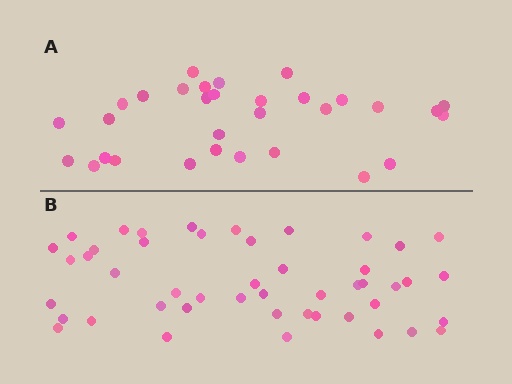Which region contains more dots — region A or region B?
Region B (the bottom region) has more dots.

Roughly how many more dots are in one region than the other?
Region B has approximately 15 more dots than region A.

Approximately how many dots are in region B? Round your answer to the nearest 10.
About 50 dots. (The exact count is 47, which rounds to 50.)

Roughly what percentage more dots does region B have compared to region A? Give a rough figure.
About 50% more.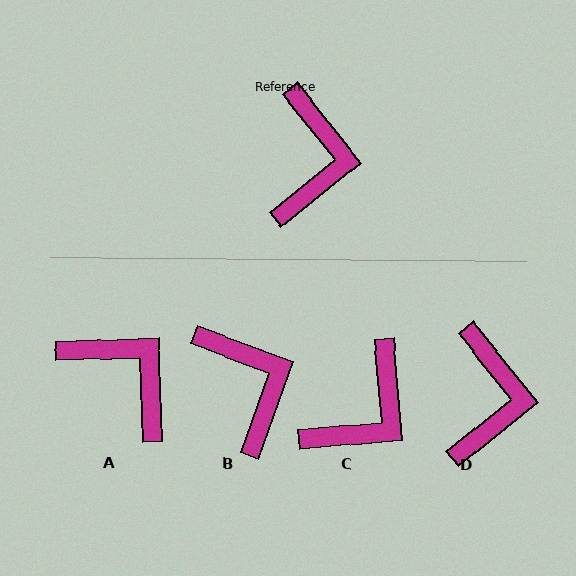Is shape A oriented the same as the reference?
No, it is off by about 53 degrees.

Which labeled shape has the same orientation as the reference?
D.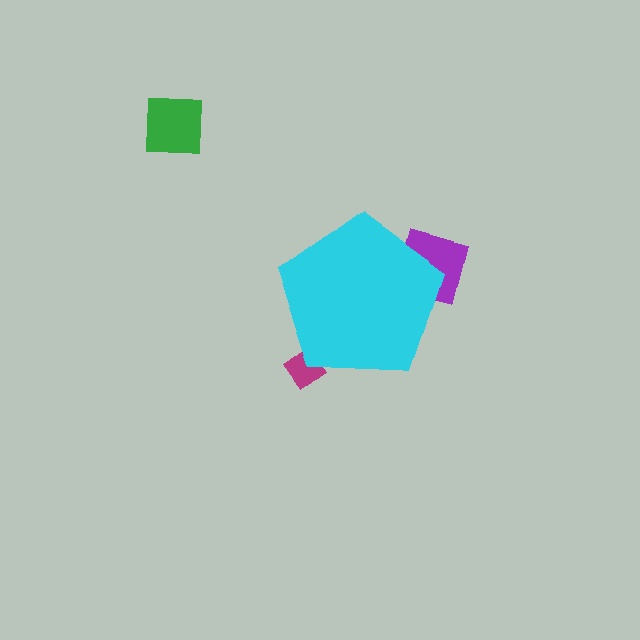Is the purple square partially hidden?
Yes, the purple square is partially hidden behind the cyan pentagon.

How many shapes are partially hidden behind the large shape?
2 shapes are partially hidden.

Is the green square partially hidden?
No, the green square is fully visible.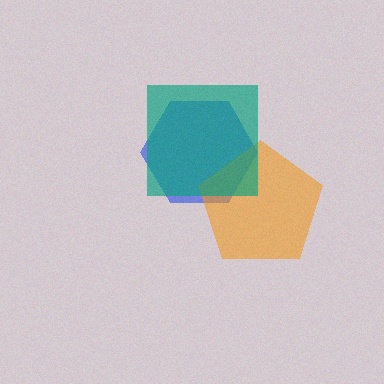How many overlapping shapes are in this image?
There are 3 overlapping shapes in the image.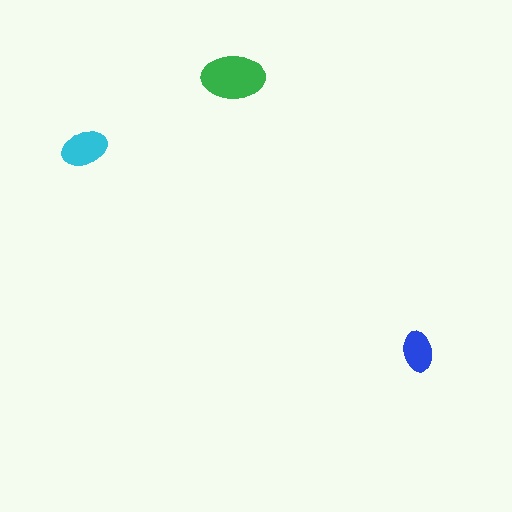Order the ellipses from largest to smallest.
the green one, the cyan one, the blue one.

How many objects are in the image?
There are 3 objects in the image.